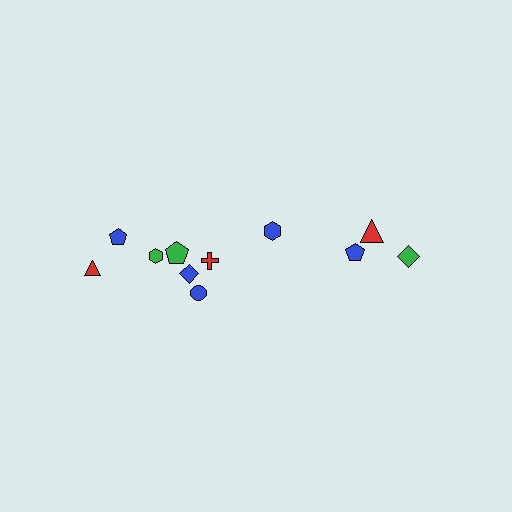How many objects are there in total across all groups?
There are 11 objects.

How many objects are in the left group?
There are 7 objects.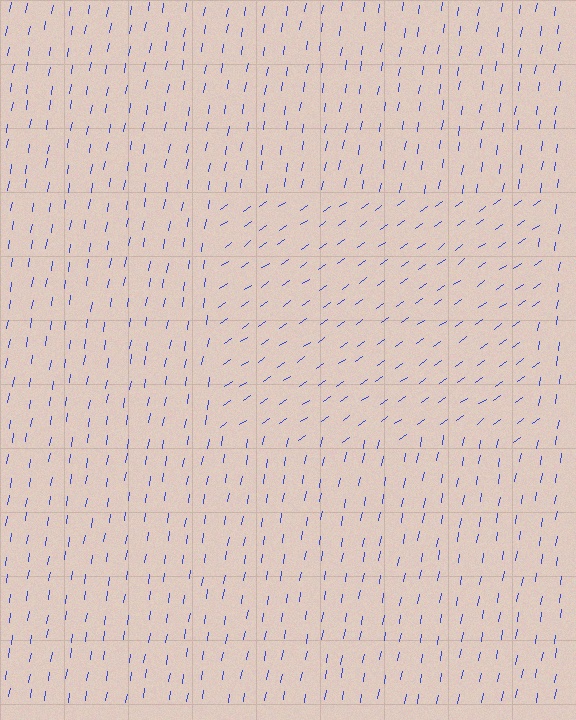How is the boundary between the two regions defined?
The boundary is defined purely by a change in line orientation (approximately 45 degrees difference). All lines are the same color and thickness.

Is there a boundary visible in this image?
Yes, there is a texture boundary formed by a change in line orientation.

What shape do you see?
I see a rectangle.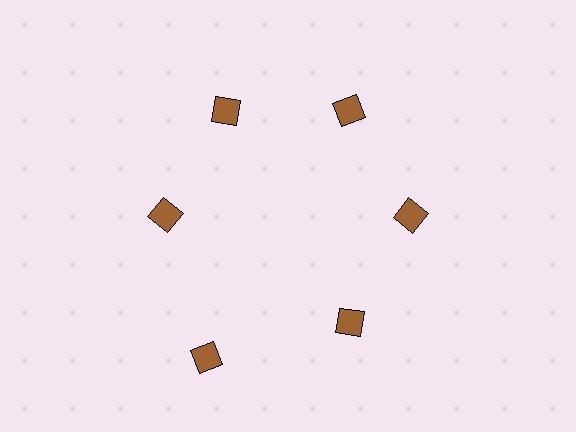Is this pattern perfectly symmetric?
No. The 6 brown diamonds are arranged in a ring, but one element near the 7 o'clock position is pushed outward from the center, breaking the 6-fold rotational symmetry.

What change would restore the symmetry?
The symmetry would be restored by moving it inward, back onto the ring so that all 6 diamonds sit at equal angles and equal distance from the center.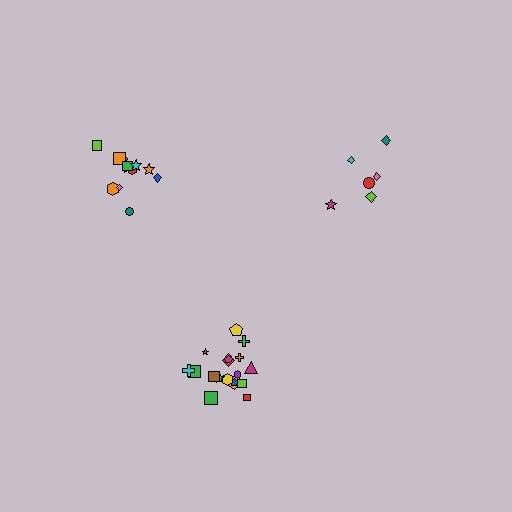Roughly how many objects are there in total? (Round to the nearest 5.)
Roughly 35 objects in total.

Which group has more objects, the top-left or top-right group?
The top-left group.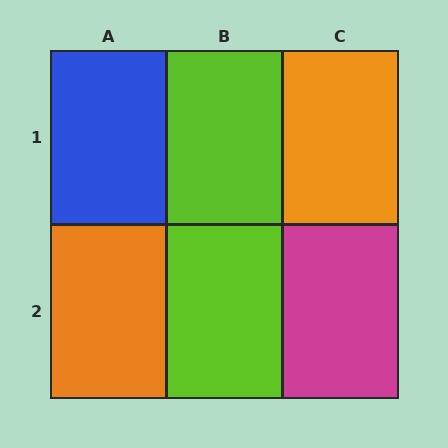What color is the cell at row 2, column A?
Orange.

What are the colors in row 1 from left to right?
Blue, lime, orange.